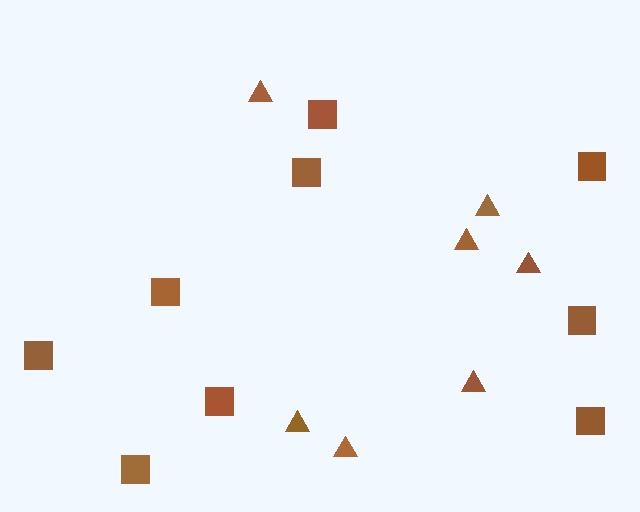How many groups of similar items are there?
There are 2 groups: one group of triangles (7) and one group of squares (9).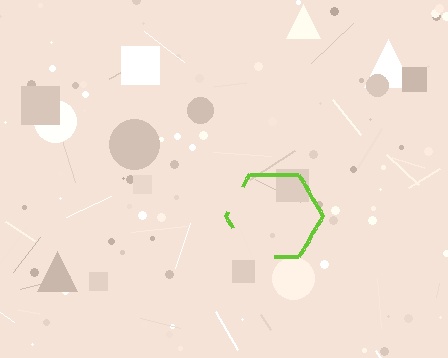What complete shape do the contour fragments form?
The contour fragments form a hexagon.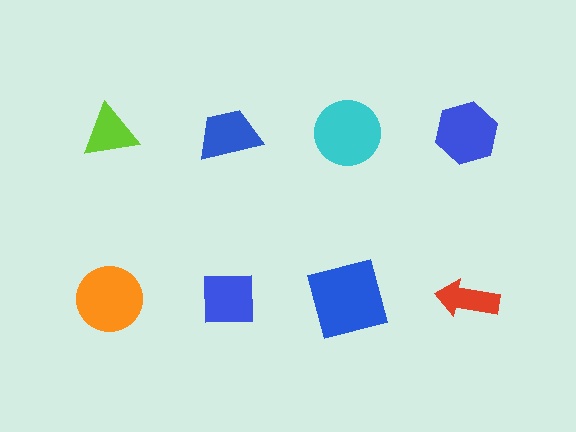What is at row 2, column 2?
A blue square.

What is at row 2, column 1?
An orange circle.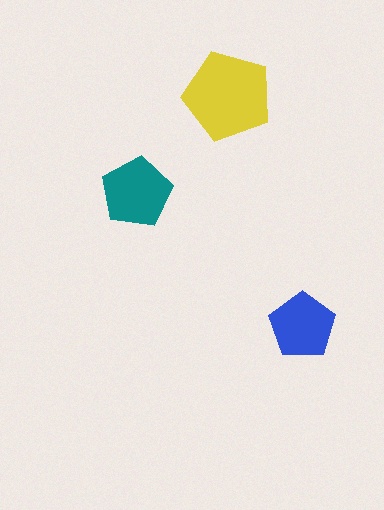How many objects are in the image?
There are 3 objects in the image.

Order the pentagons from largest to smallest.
the yellow one, the teal one, the blue one.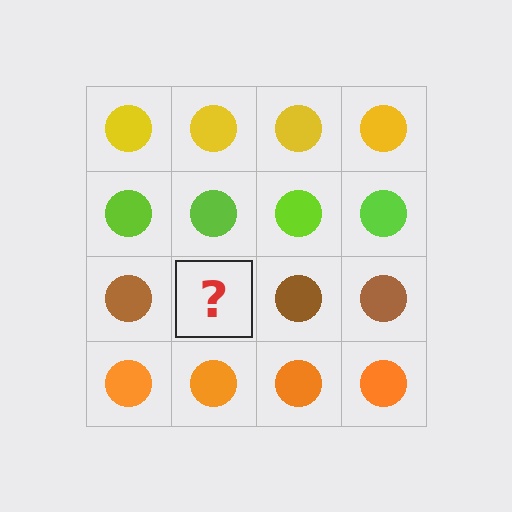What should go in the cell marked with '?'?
The missing cell should contain a brown circle.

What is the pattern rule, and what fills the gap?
The rule is that each row has a consistent color. The gap should be filled with a brown circle.